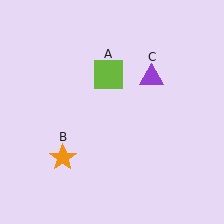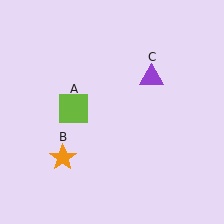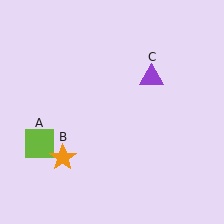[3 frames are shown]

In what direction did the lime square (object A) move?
The lime square (object A) moved down and to the left.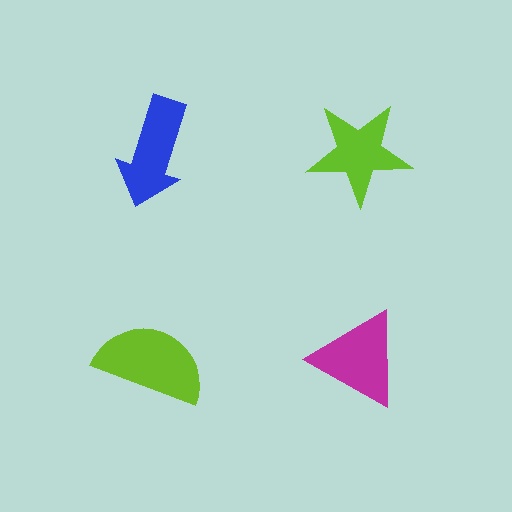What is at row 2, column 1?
A lime semicircle.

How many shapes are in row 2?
2 shapes.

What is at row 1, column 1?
A blue arrow.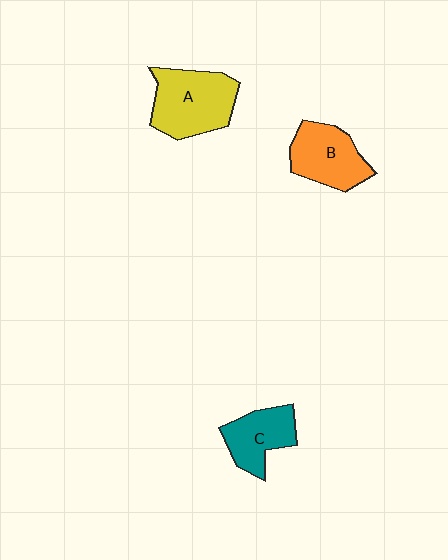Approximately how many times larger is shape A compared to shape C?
Approximately 1.5 times.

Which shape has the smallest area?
Shape C (teal).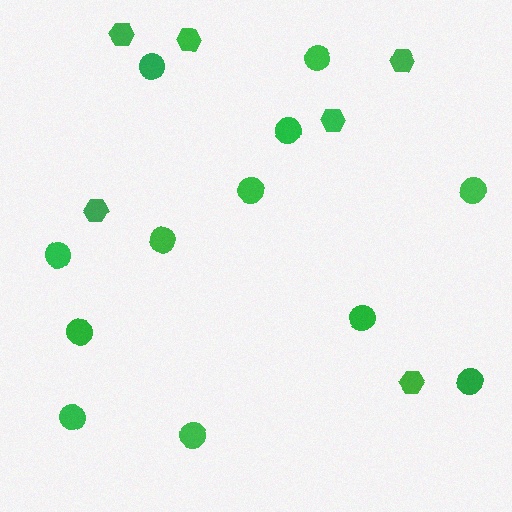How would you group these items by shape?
There are 2 groups: one group of hexagons (6) and one group of circles (12).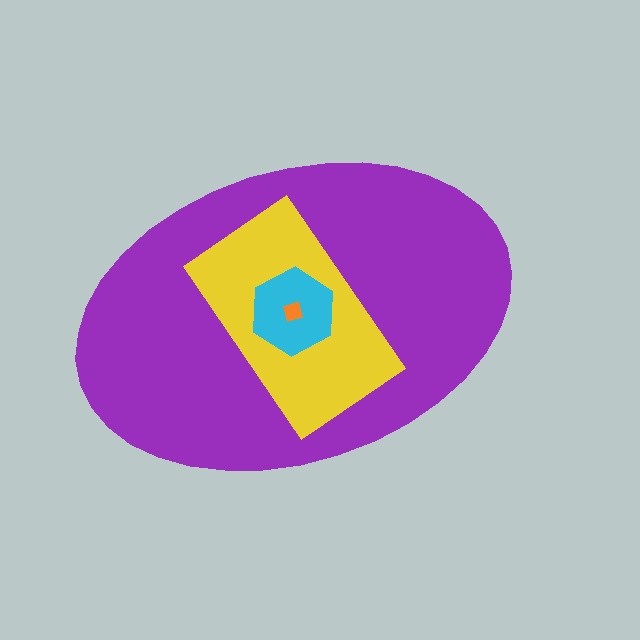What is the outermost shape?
The purple ellipse.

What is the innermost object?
The orange diamond.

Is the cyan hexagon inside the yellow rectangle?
Yes.